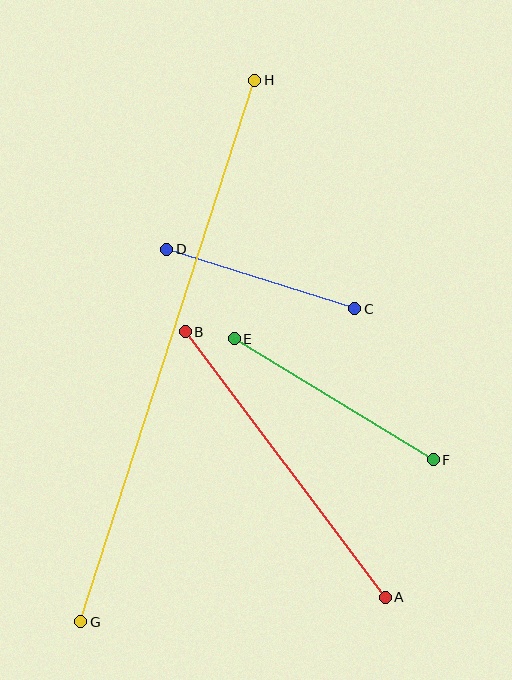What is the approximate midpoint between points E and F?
The midpoint is at approximately (334, 399) pixels.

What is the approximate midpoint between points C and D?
The midpoint is at approximately (261, 279) pixels.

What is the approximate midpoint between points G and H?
The midpoint is at approximately (168, 351) pixels.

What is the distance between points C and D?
The distance is approximately 197 pixels.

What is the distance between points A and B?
The distance is approximately 332 pixels.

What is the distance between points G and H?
The distance is approximately 569 pixels.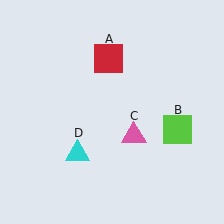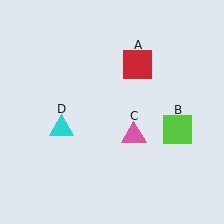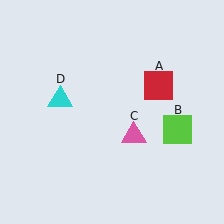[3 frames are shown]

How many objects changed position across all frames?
2 objects changed position: red square (object A), cyan triangle (object D).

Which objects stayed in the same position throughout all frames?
Lime square (object B) and pink triangle (object C) remained stationary.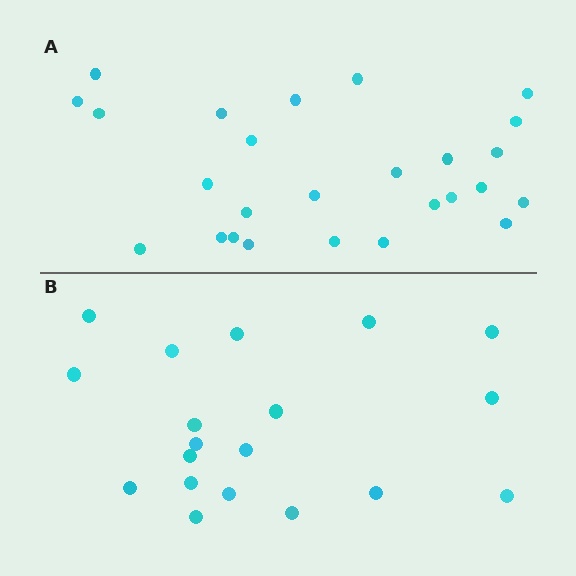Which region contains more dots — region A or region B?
Region A (the top region) has more dots.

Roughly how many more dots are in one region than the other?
Region A has roughly 8 or so more dots than region B.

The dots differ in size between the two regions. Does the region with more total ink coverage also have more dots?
No. Region B has more total ink coverage because its dots are larger, but region A actually contains more individual dots. Total area can be misleading — the number of items is what matters here.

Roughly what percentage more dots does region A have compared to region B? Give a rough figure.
About 35% more.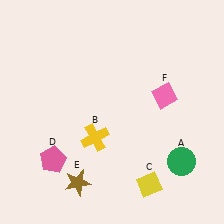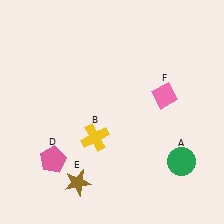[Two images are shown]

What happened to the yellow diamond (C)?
The yellow diamond (C) was removed in Image 2. It was in the bottom-right area of Image 1.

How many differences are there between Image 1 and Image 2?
There is 1 difference between the two images.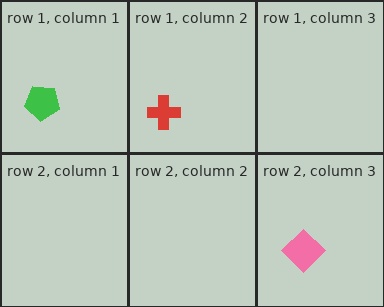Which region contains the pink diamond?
The row 2, column 3 region.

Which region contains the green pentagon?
The row 1, column 1 region.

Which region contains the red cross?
The row 1, column 2 region.